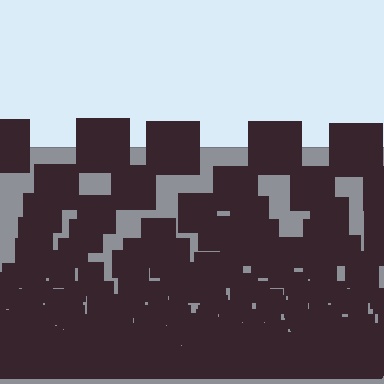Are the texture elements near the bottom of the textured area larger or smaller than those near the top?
Smaller. The gradient is inverted — elements near the bottom are smaller and denser.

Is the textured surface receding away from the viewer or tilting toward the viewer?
The surface appears to tilt toward the viewer. Texture elements get larger and sparser toward the top.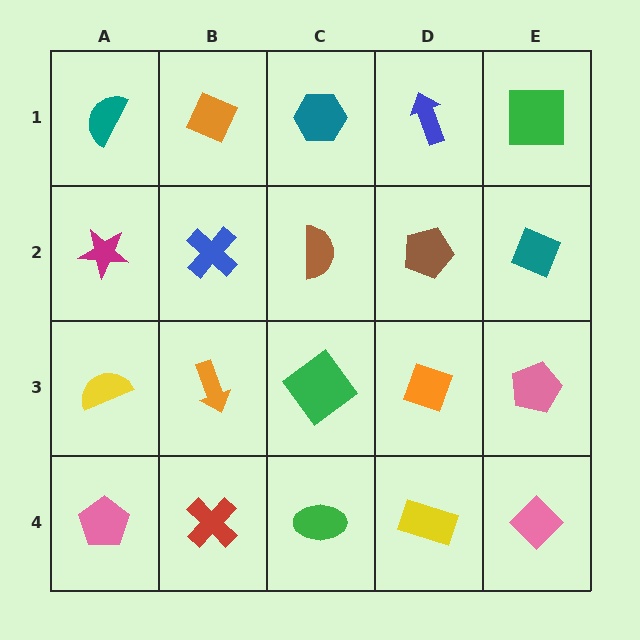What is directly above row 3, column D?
A brown pentagon.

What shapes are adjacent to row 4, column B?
An orange arrow (row 3, column B), a pink pentagon (row 4, column A), a green ellipse (row 4, column C).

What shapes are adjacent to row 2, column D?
A blue arrow (row 1, column D), an orange diamond (row 3, column D), a brown semicircle (row 2, column C), a teal diamond (row 2, column E).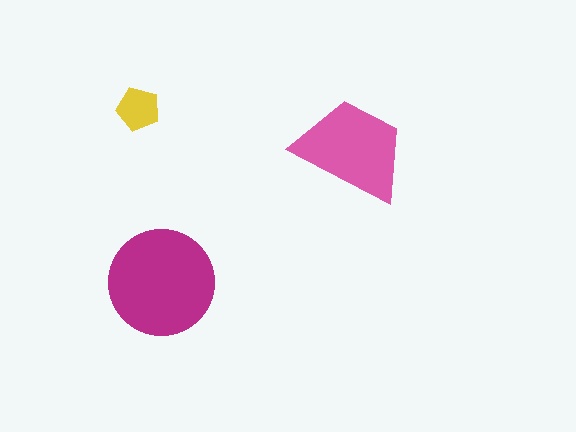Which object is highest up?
The yellow pentagon is topmost.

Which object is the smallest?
The yellow pentagon.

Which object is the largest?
The magenta circle.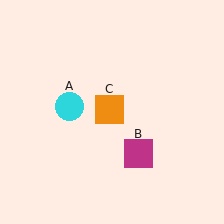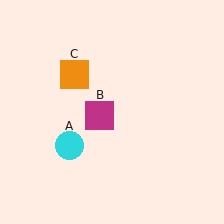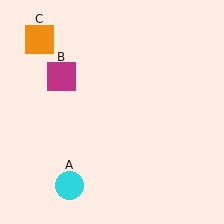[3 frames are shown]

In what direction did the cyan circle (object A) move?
The cyan circle (object A) moved down.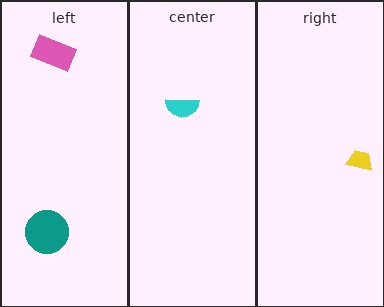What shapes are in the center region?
The cyan semicircle.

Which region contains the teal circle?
The left region.